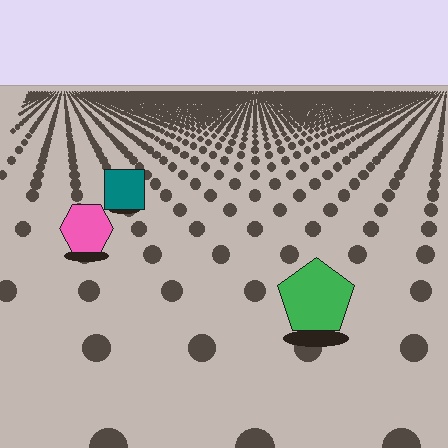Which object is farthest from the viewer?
The teal square is farthest from the viewer. It appears smaller and the ground texture around it is denser.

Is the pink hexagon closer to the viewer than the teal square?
Yes. The pink hexagon is closer — you can tell from the texture gradient: the ground texture is coarser near it.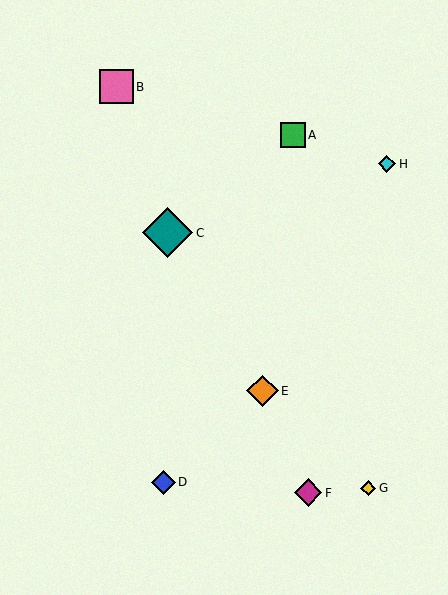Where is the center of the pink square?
The center of the pink square is at (116, 87).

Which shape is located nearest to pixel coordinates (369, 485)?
The yellow diamond (labeled G) at (368, 488) is nearest to that location.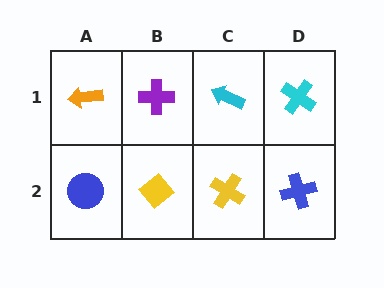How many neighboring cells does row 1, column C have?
3.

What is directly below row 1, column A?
A blue circle.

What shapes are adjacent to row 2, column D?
A cyan cross (row 1, column D), a yellow cross (row 2, column C).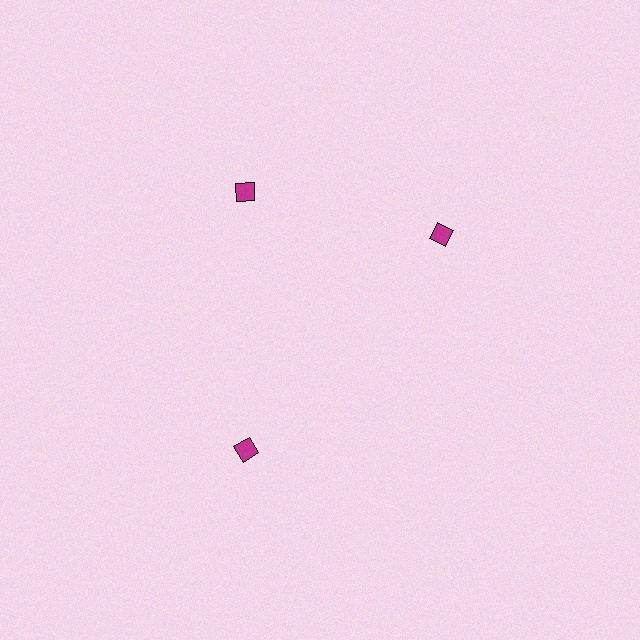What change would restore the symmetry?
The symmetry would be restored by rotating it back into even spacing with its neighbors so that all 3 diamonds sit at equal angles and equal distance from the center.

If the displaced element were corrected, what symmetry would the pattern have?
It would have 3-fold rotational symmetry — the pattern would map onto itself every 120 degrees.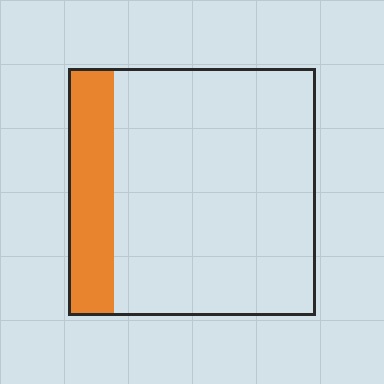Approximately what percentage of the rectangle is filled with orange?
Approximately 20%.